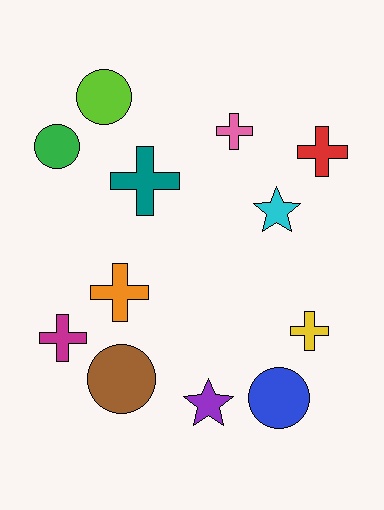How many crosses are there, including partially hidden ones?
There are 6 crosses.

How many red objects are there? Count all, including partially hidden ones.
There is 1 red object.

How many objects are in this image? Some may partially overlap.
There are 12 objects.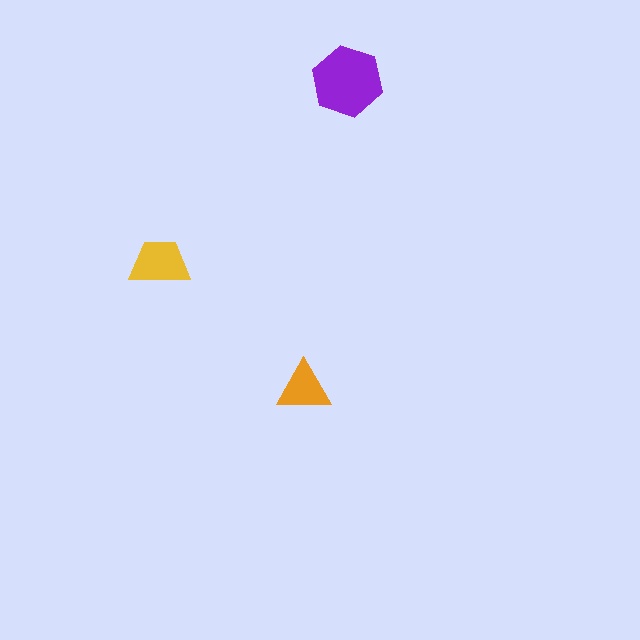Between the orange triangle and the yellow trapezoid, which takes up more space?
The yellow trapezoid.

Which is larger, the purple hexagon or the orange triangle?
The purple hexagon.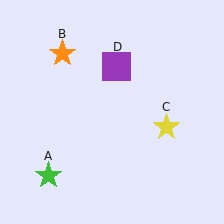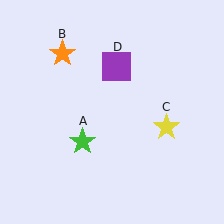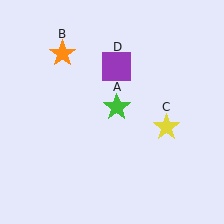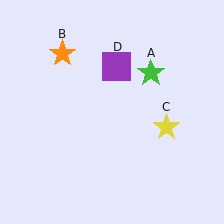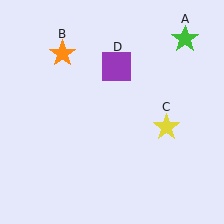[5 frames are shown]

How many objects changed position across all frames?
1 object changed position: green star (object A).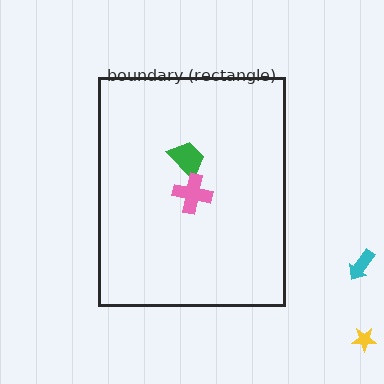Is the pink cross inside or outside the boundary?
Inside.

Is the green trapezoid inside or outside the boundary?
Inside.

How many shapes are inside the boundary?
2 inside, 2 outside.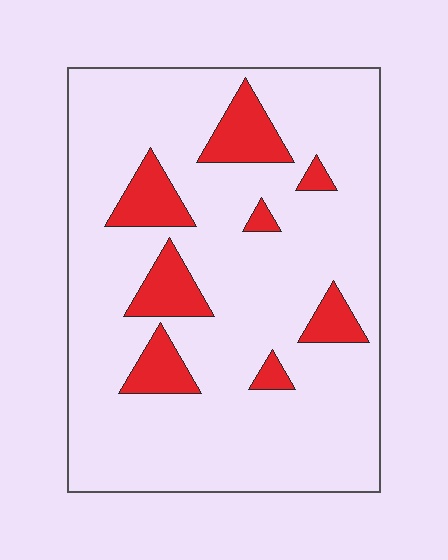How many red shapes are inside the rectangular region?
8.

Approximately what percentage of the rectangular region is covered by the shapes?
Approximately 15%.